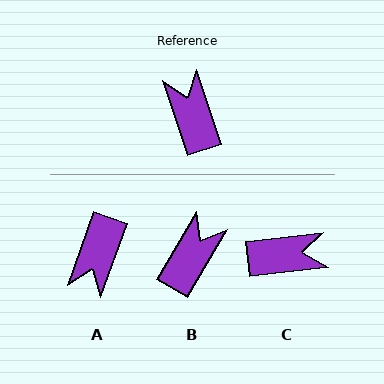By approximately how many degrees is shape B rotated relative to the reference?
Approximately 48 degrees clockwise.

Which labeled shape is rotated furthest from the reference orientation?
A, about 143 degrees away.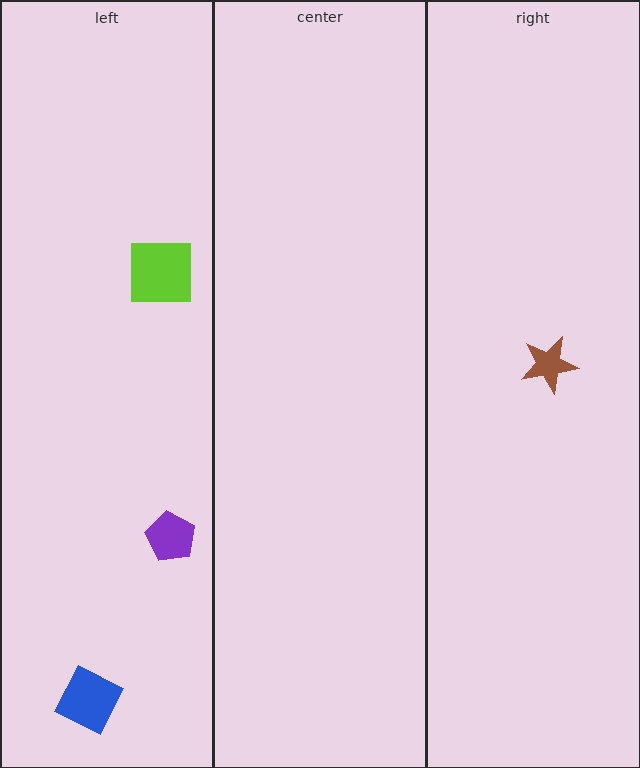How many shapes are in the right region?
1.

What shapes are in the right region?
The brown star.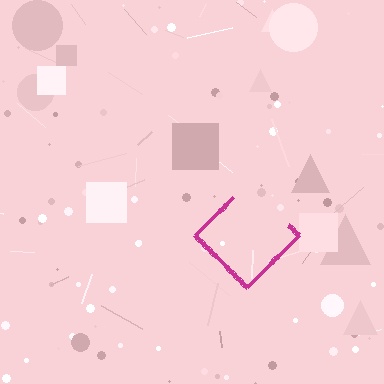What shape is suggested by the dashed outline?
The dashed outline suggests a diamond.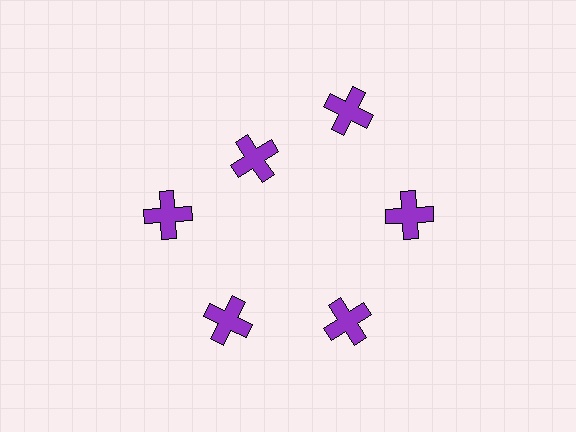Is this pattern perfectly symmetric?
No. The 6 purple crosses are arranged in a ring, but one element near the 11 o'clock position is pulled inward toward the center, breaking the 6-fold rotational symmetry.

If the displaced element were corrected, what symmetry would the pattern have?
It would have 6-fold rotational symmetry — the pattern would map onto itself every 60 degrees.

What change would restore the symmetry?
The symmetry would be restored by moving it outward, back onto the ring so that all 6 crosses sit at equal angles and equal distance from the center.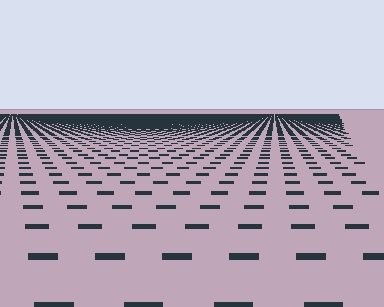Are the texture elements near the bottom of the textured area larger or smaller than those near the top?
Larger. Near the bottom, elements are closer to the viewer and appear at a bigger on-screen size.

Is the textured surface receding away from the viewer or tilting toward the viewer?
The surface is receding away from the viewer. Texture elements get smaller and denser toward the top.